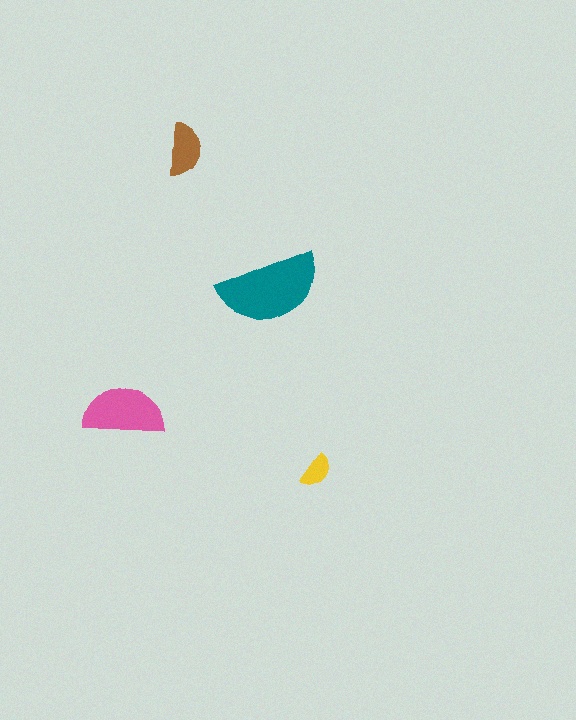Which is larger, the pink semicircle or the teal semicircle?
The teal one.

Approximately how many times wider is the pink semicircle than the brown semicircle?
About 1.5 times wider.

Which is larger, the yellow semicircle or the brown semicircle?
The brown one.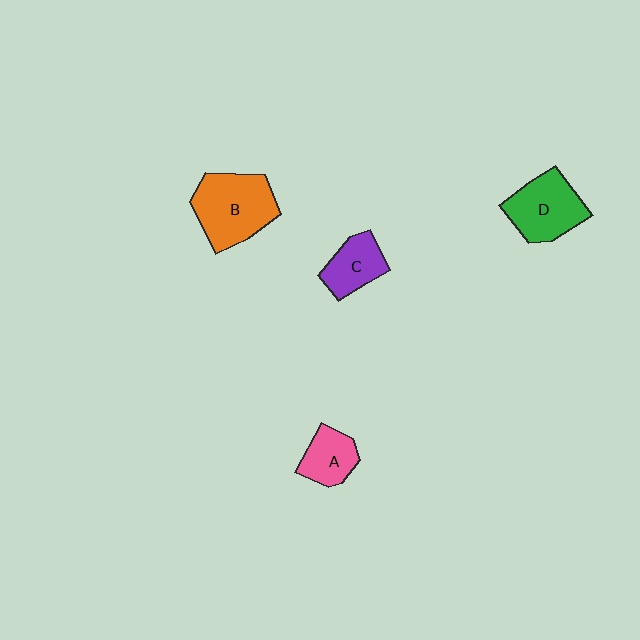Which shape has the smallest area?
Shape A (pink).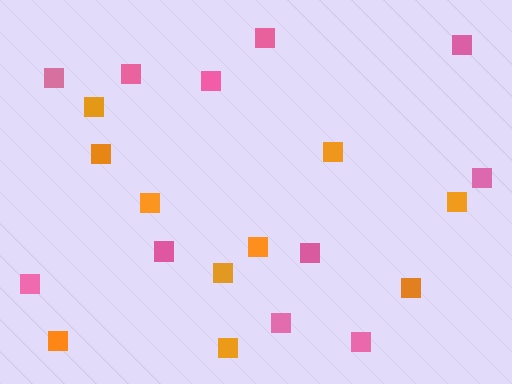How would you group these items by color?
There are 2 groups: one group of orange squares (10) and one group of pink squares (11).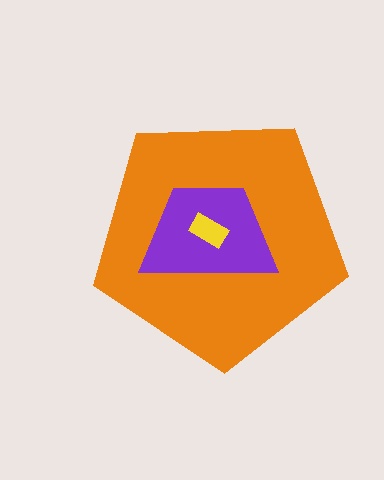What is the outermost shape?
The orange pentagon.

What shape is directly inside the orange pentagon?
The purple trapezoid.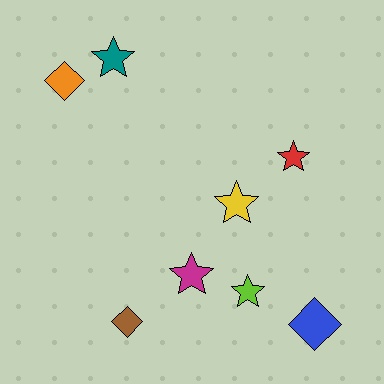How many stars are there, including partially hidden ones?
There are 5 stars.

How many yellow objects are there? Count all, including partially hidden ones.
There is 1 yellow object.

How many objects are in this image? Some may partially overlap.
There are 8 objects.